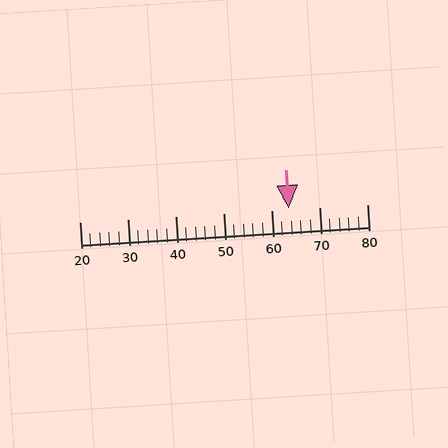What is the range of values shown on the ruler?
The ruler shows values from 20 to 80.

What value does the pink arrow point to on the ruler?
The pink arrow points to approximately 64.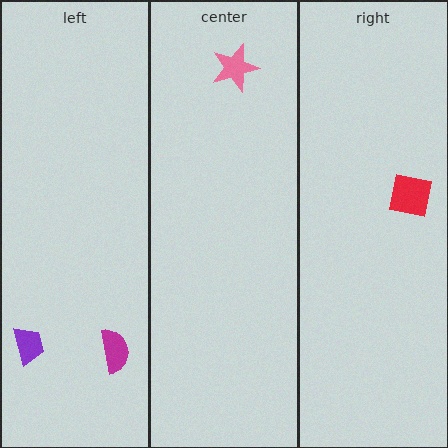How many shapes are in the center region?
1.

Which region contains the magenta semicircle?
The left region.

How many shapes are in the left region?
2.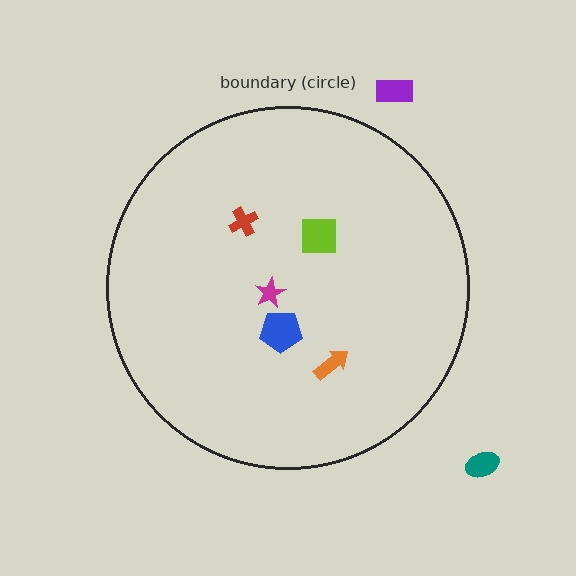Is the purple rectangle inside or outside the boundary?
Outside.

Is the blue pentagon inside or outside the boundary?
Inside.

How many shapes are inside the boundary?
5 inside, 2 outside.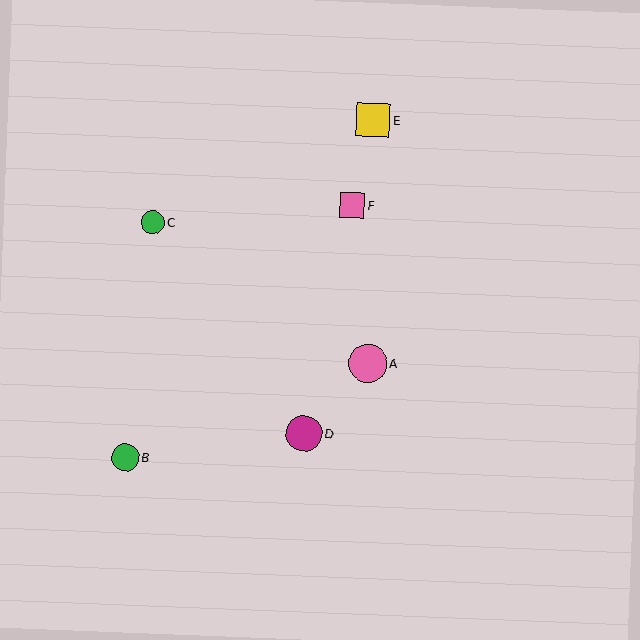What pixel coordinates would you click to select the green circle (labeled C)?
Click at (152, 222) to select the green circle C.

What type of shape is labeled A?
Shape A is a pink circle.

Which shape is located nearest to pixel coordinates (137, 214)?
The green circle (labeled C) at (152, 222) is nearest to that location.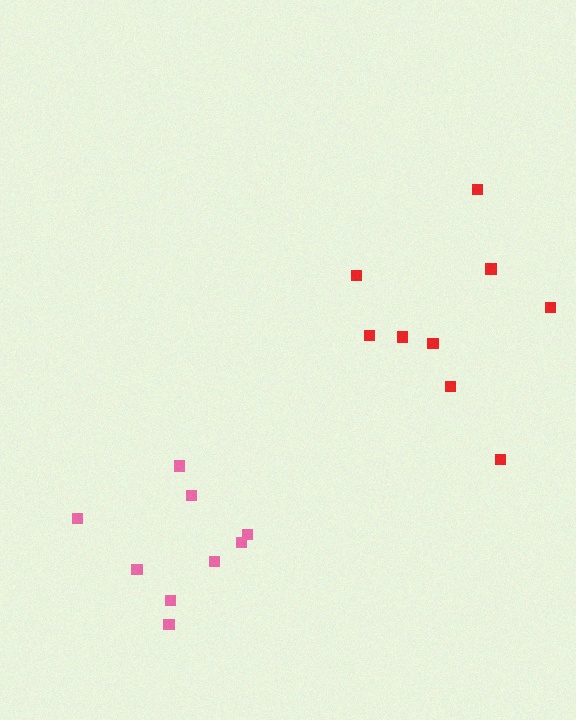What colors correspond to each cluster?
The clusters are colored: red, pink.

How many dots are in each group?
Group 1: 9 dots, Group 2: 9 dots (18 total).